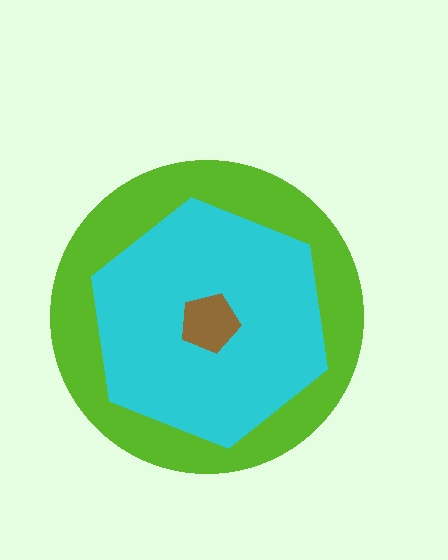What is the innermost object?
The brown pentagon.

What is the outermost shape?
The lime circle.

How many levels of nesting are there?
3.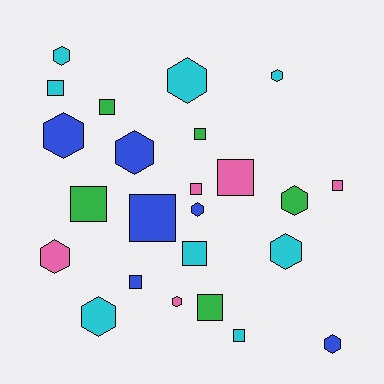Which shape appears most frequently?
Square, with 12 objects.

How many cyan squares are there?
There are 3 cyan squares.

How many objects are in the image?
There are 24 objects.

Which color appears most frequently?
Cyan, with 8 objects.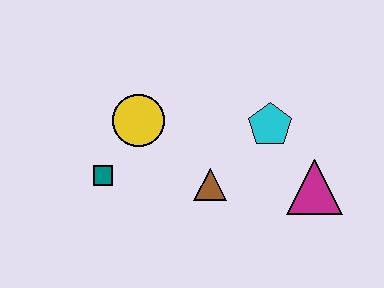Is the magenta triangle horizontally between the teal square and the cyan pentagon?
No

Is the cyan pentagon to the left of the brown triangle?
No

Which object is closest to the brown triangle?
The cyan pentagon is closest to the brown triangle.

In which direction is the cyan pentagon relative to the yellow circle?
The cyan pentagon is to the right of the yellow circle.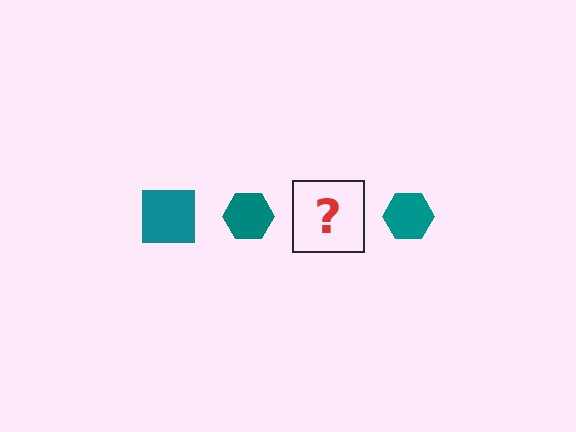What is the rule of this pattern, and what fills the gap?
The rule is that the pattern cycles through square, hexagon shapes in teal. The gap should be filled with a teal square.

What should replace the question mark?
The question mark should be replaced with a teal square.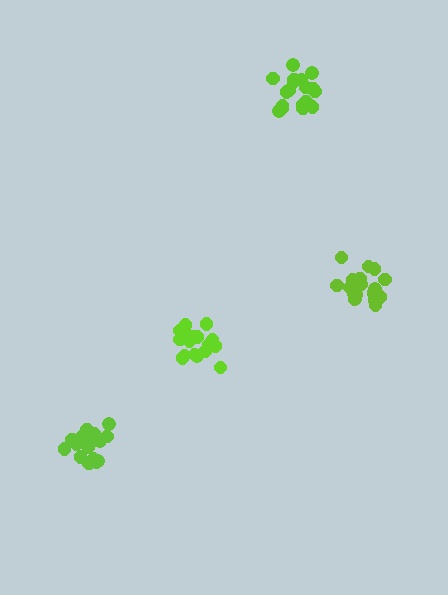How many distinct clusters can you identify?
There are 4 distinct clusters.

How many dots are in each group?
Group 1: 18 dots, Group 2: 19 dots, Group 3: 17 dots, Group 4: 17 dots (71 total).